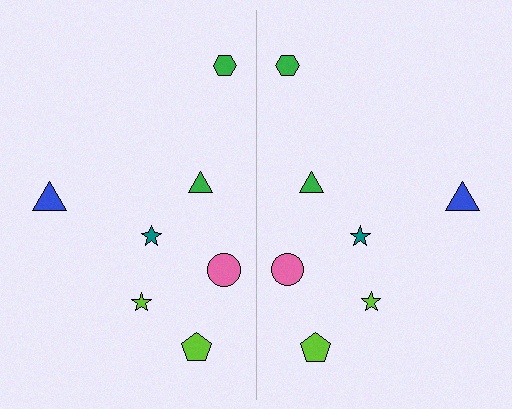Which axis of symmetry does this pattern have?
The pattern has a vertical axis of symmetry running through the center of the image.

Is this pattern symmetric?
Yes, this pattern has bilateral (reflection) symmetry.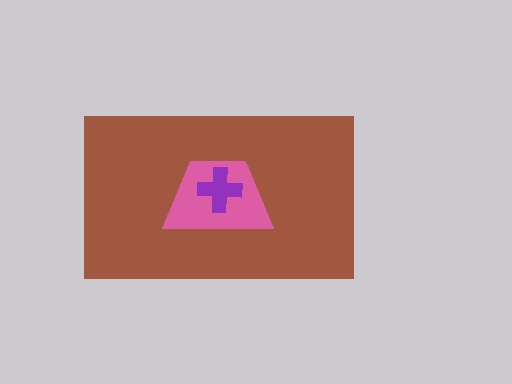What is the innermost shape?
The purple cross.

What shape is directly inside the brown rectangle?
The pink trapezoid.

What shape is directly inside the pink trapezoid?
The purple cross.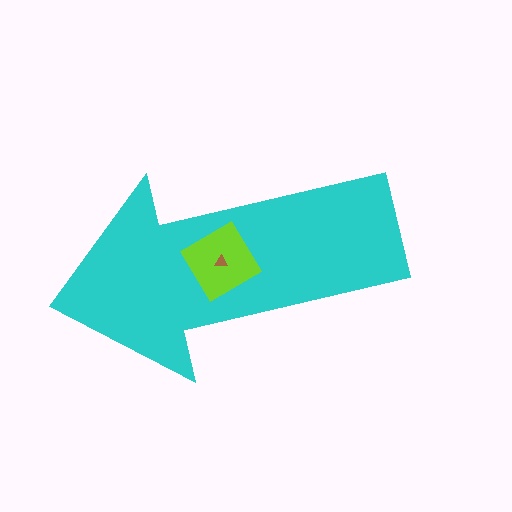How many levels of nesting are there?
3.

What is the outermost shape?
The cyan arrow.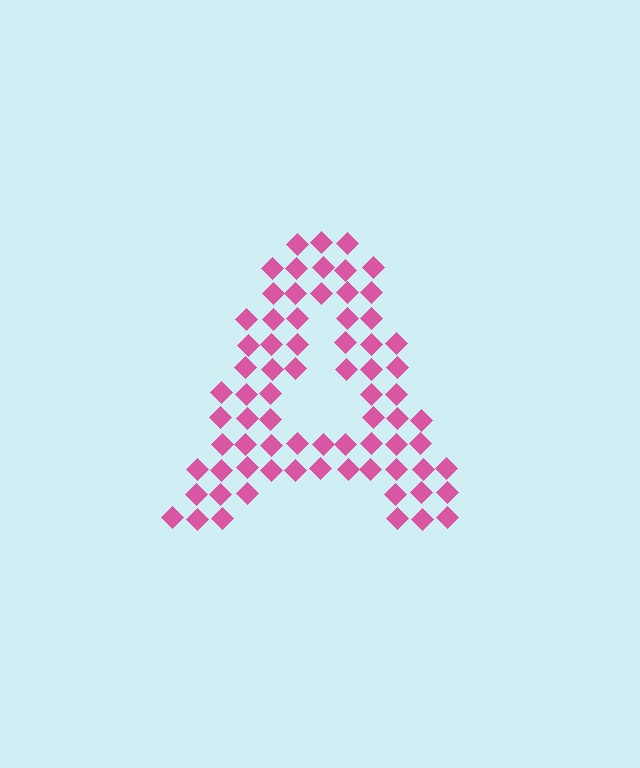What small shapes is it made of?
It is made of small diamonds.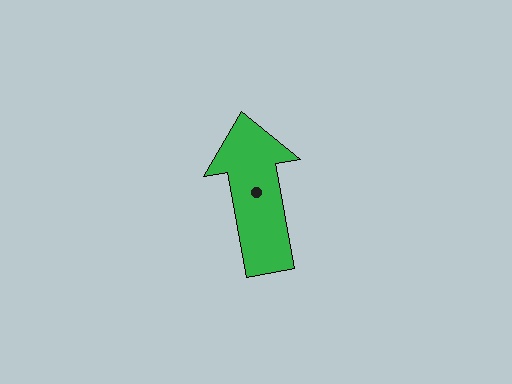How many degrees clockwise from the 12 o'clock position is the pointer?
Approximately 350 degrees.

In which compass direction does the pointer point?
North.